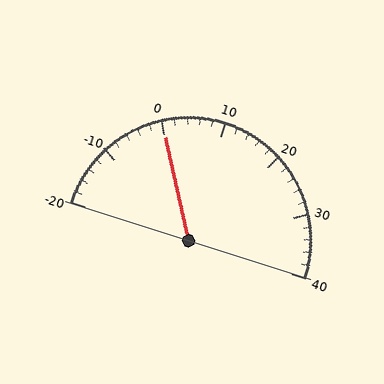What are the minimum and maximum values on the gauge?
The gauge ranges from -20 to 40.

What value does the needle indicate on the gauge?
The needle indicates approximately 0.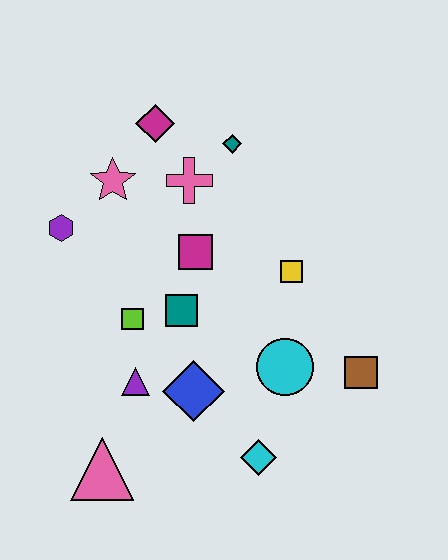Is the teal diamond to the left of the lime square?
No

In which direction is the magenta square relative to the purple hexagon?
The magenta square is to the right of the purple hexagon.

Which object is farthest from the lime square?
The brown square is farthest from the lime square.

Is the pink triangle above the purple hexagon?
No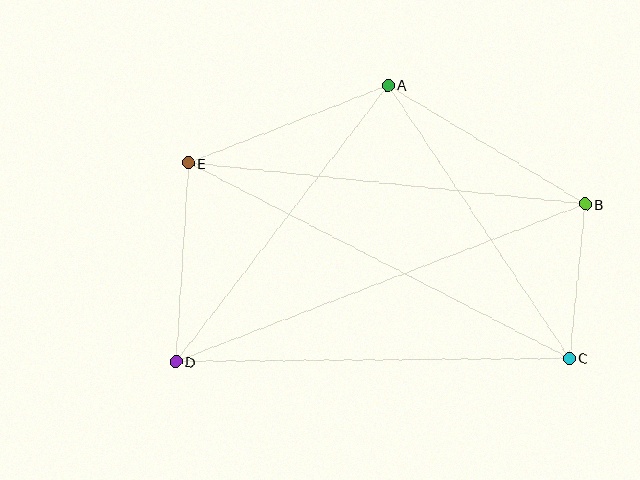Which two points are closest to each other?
Points B and C are closest to each other.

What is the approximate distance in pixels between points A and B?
The distance between A and B is approximately 230 pixels.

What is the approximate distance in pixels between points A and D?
The distance between A and D is approximately 349 pixels.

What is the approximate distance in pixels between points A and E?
The distance between A and E is approximately 214 pixels.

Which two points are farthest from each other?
Points B and D are farthest from each other.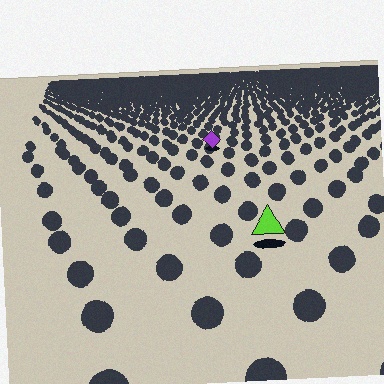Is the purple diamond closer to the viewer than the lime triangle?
No. The lime triangle is closer — you can tell from the texture gradient: the ground texture is coarser near it.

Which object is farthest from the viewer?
The purple diamond is farthest from the viewer. It appears smaller and the ground texture around it is denser.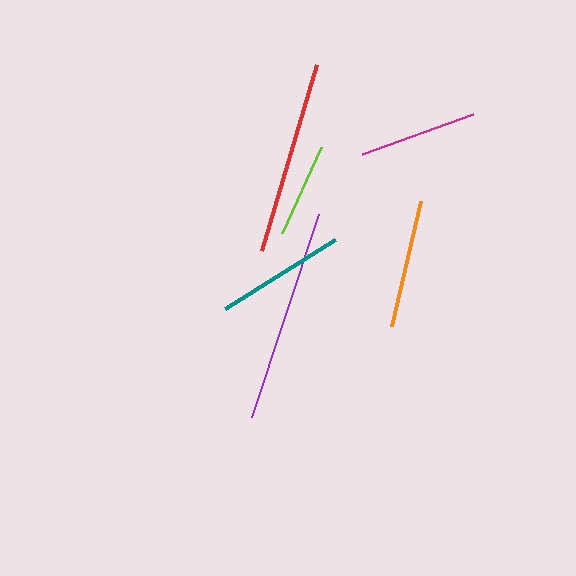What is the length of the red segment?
The red segment is approximately 194 pixels long.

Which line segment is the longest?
The purple line is the longest at approximately 214 pixels.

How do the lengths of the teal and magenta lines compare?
The teal and magenta lines are approximately the same length.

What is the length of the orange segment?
The orange segment is approximately 128 pixels long.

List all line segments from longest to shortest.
From longest to shortest: purple, red, teal, orange, magenta, lime.